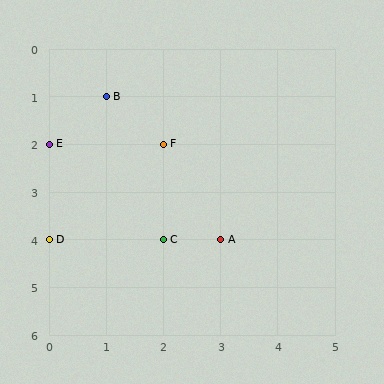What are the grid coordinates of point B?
Point B is at grid coordinates (1, 1).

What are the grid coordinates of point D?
Point D is at grid coordinates (0, 4).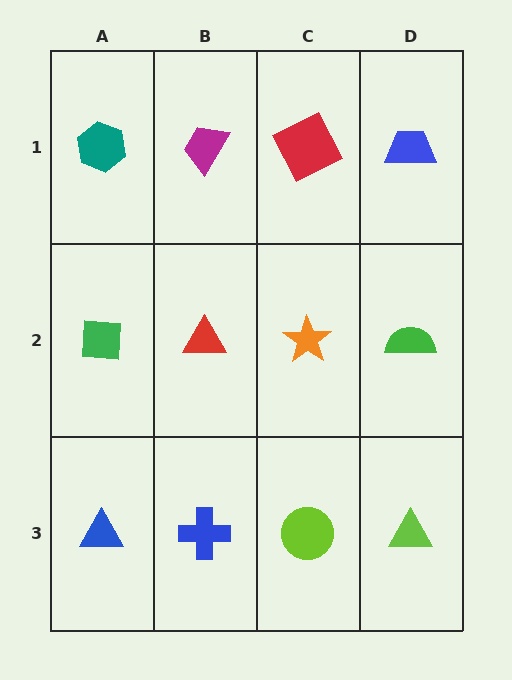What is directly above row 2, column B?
A magenta trapezoid.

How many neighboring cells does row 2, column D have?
3.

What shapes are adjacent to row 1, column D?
A green semicircle (row 2, column D), a red square (row 1, column C).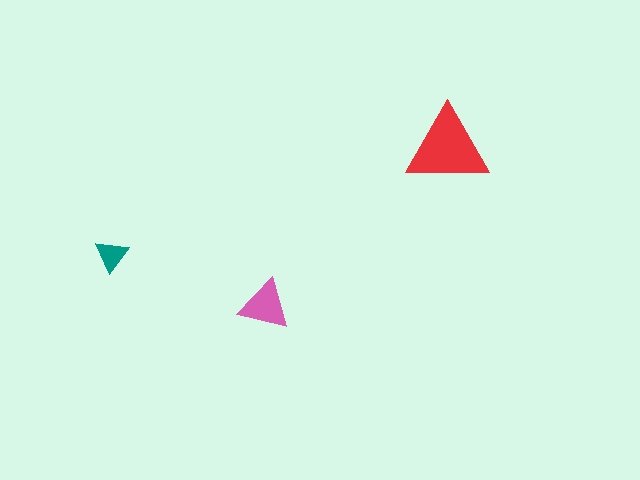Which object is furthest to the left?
The teal triangle is leftmost.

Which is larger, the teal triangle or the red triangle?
The red one.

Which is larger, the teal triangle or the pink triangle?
The pink one.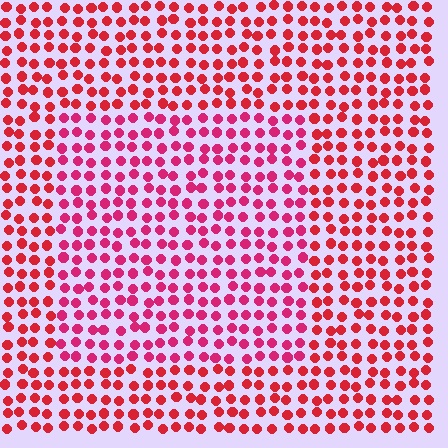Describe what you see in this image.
The image is filled with small red elements in a uniform arrangement. A rectangle-shaped region is visible where the elements are tinted to a slightly different hue, forming a subtle color boundary.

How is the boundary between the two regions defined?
The boundary is defined purely by a slight shift in hue (about 21 degrees). Spacing, size, and orientation are identical on both sides.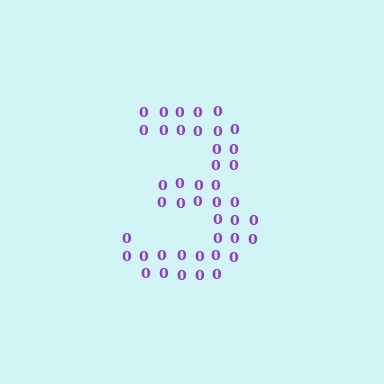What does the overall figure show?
The overall figure shows the digit 3.